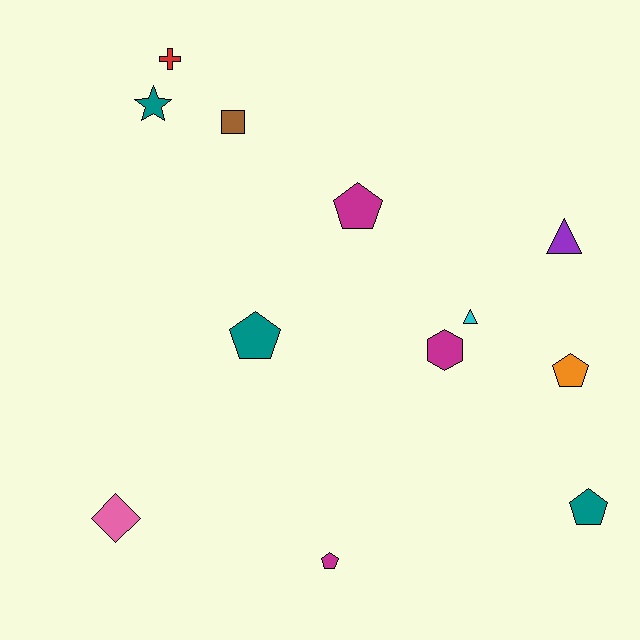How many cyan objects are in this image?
There is 1 cyan object.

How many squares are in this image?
There is 1 square.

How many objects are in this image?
There are 12 objects.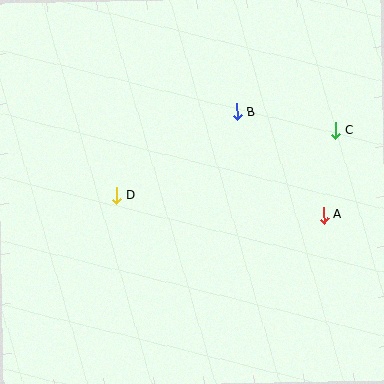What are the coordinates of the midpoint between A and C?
The midpoint between A and C is at (329, 173).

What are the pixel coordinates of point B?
Point B is at (237, 112).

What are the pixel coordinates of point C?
Point C is at (335, 130).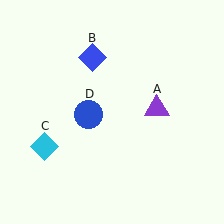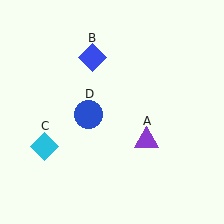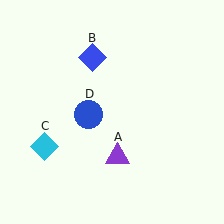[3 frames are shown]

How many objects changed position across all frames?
1 object changed position: purple triangle (object A).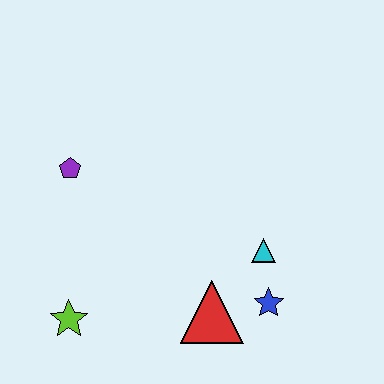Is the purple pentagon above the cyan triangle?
Yes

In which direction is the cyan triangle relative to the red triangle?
The cyan triangle is above the red triangle.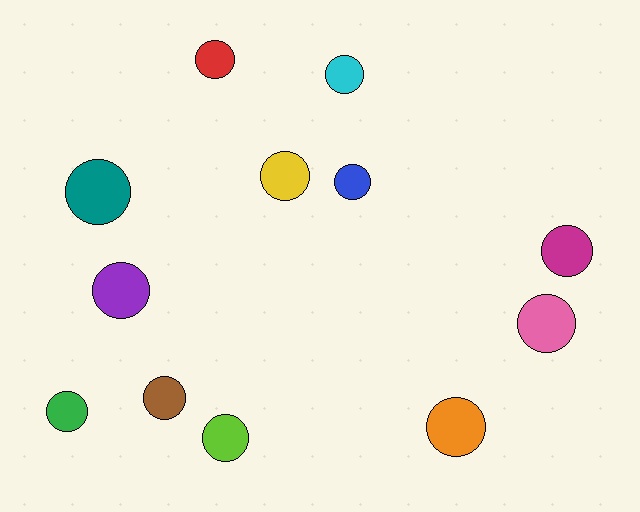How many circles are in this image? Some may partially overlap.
There are 12 circles.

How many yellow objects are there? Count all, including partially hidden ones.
There is 1 yellow object.